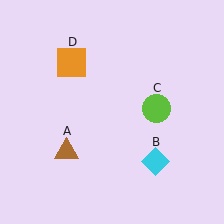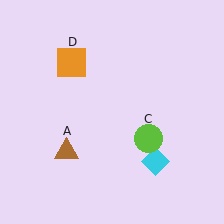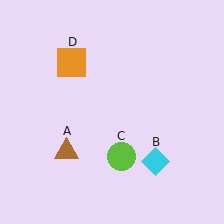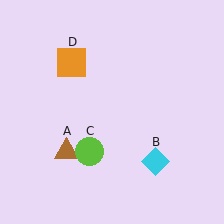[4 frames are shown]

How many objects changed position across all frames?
1 object changed position: lime circle (object C).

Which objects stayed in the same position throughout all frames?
Brown triangle (object A) and cyan diamond (object B) and orange square (object D) remained stationary.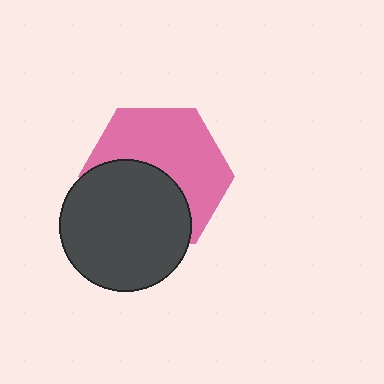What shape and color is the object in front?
The object in front is a dark gray circle.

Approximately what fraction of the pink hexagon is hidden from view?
Roughly 44% of the pink hexagon is hidden behind the dark gray circle.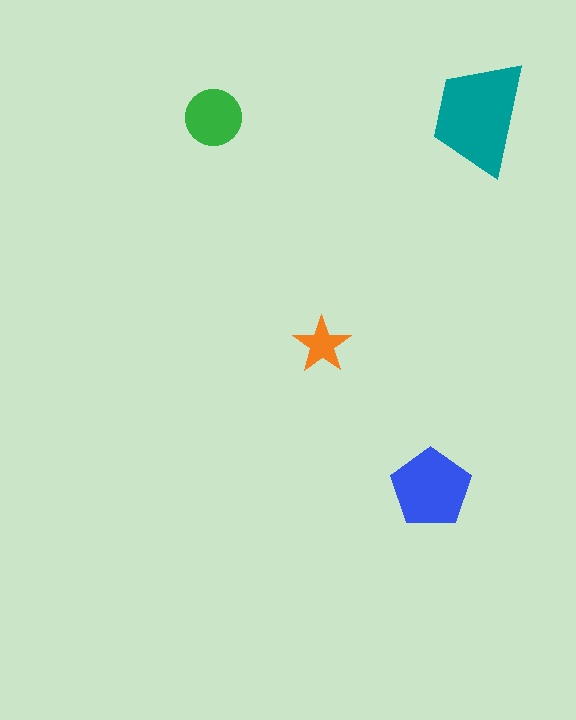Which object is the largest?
The teal trapezoid.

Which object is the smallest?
The orange star.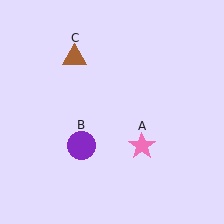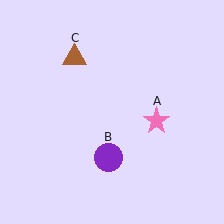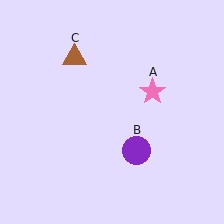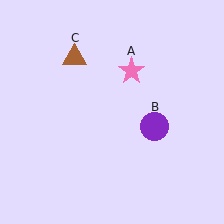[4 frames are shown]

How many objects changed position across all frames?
2 objects changed position: pink star (object A), purple circle (object B).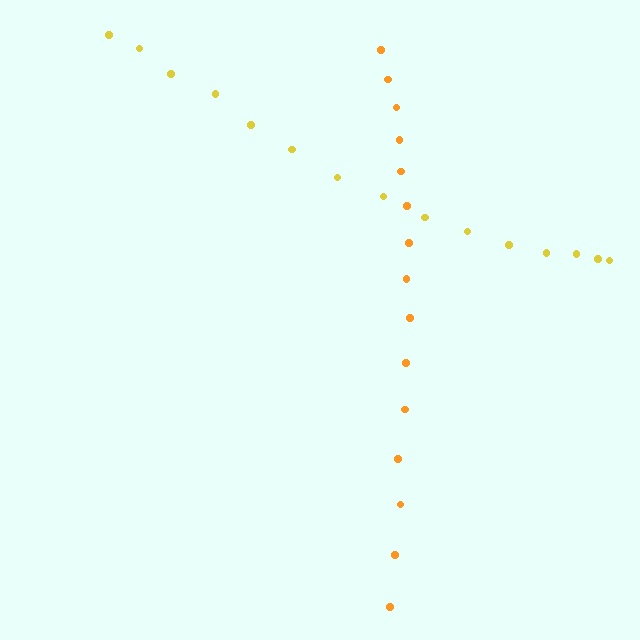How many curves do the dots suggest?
There are 2 distinct paths.